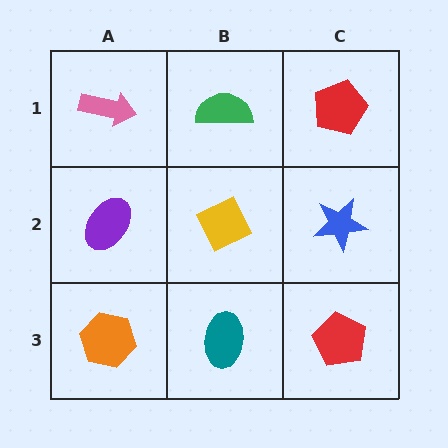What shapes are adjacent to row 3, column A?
A purple ellipse (row 2, column A), a teal ellipse (row 3, column B).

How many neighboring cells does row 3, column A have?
2.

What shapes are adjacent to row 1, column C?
A blue star (row 2, column C), a green semicircle (row 1, column B).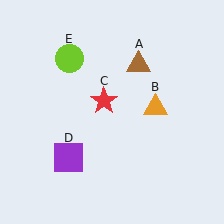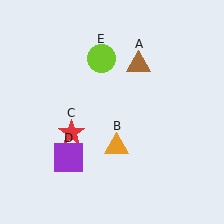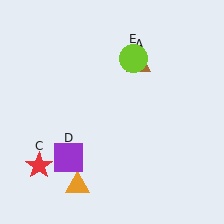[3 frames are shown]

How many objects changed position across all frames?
3 objects changed position: orange triangle (object B), red star (object C), lime circle (object E).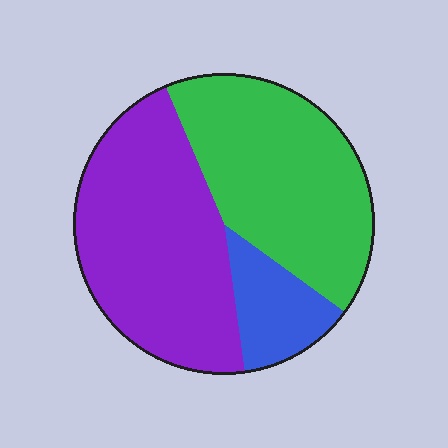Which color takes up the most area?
Purple, at roughly 45%.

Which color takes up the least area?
Blue, at roughly 15%.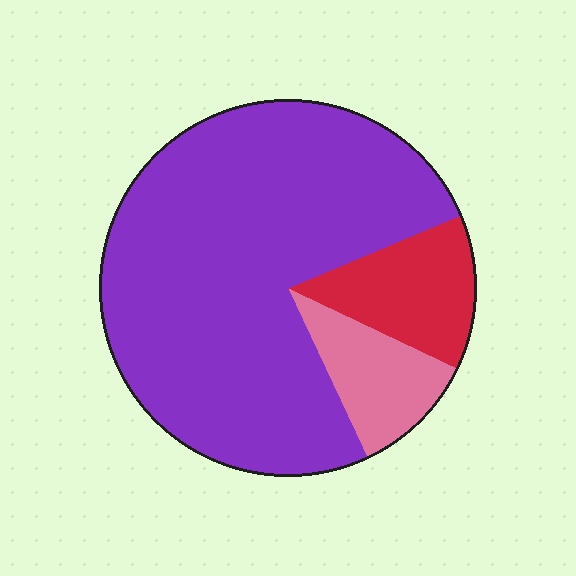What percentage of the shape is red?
Red takes up about one eighth (1/8) of the shape.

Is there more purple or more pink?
Purple.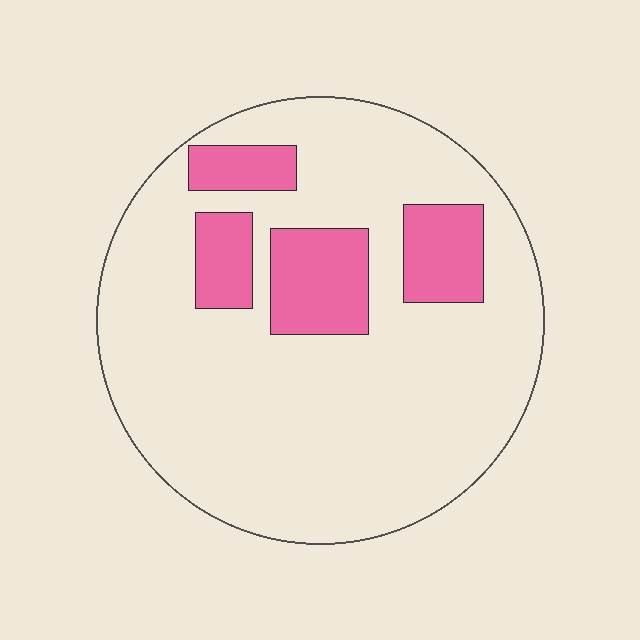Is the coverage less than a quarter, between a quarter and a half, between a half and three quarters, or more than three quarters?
Less than a quarter.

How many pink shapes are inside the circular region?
4.